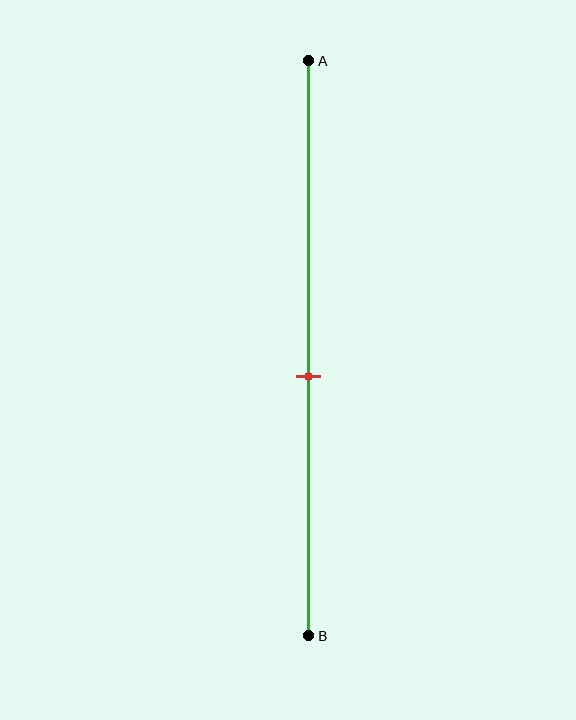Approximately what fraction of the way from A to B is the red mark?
The red mark is approximately 55% of the way from A to B.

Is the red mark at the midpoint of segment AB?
No, the mark is at about 55% from A, not at the 50% midpoint.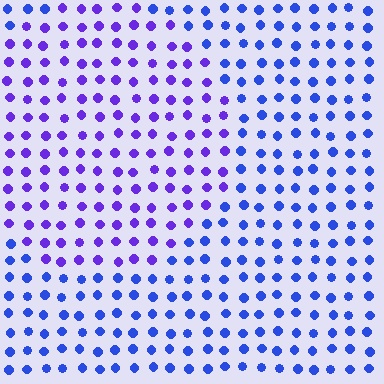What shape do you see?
I see a circle.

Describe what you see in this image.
The image is filled with small blue elements in a uniform arrangement. A circle-shaped region is visible where the elements are tinted to a slightly different hue, forming a subtle color boundary.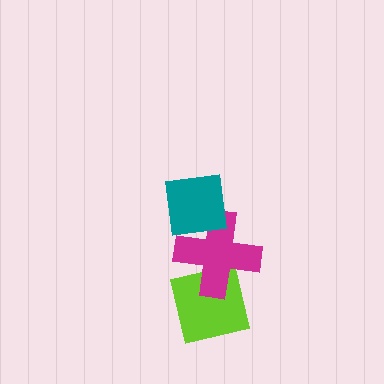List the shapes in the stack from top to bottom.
From top to bottom: the teal square, the magenta cross, the lime square.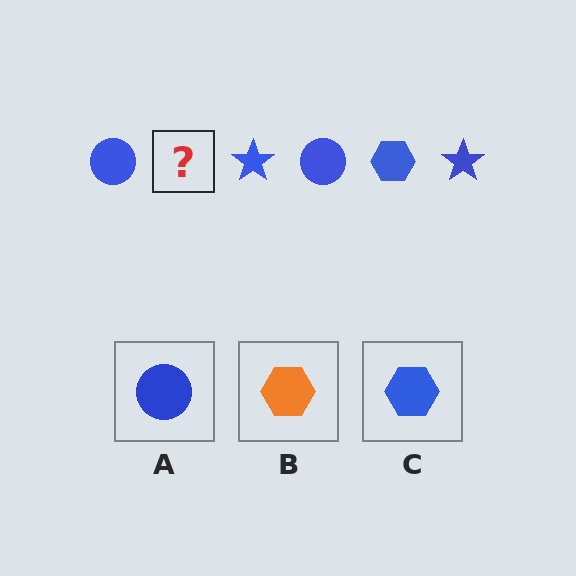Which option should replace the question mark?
Option C.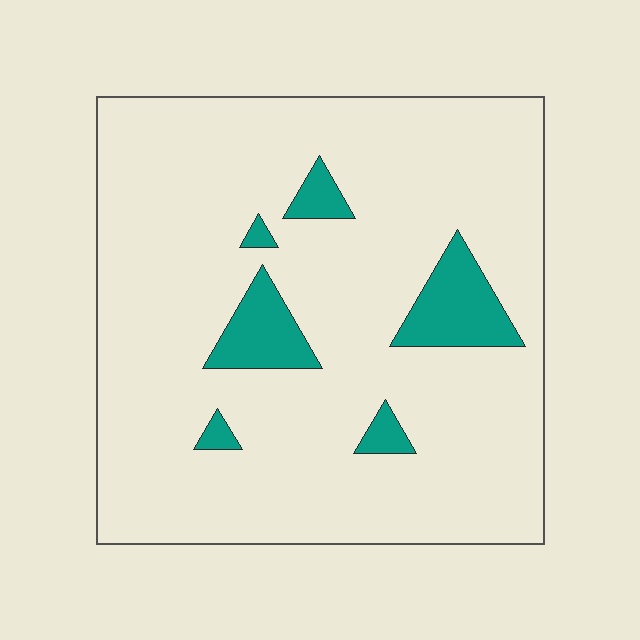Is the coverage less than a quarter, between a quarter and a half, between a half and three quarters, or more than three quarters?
Less than a quarter.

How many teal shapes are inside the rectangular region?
6.